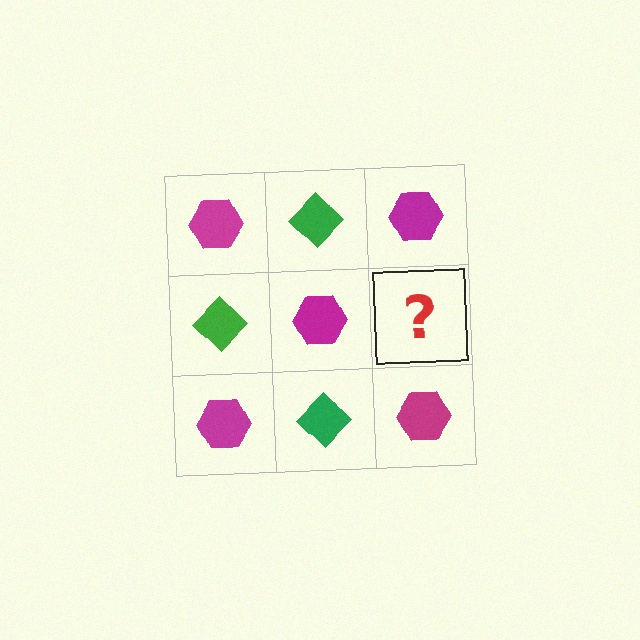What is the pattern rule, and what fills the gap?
The rule is that it alternates magenta hexagon and green diamond in a checkerboard pattern. The gap should be filled with a green diamond.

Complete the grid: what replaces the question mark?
The question mark should be replaced with a green diamond.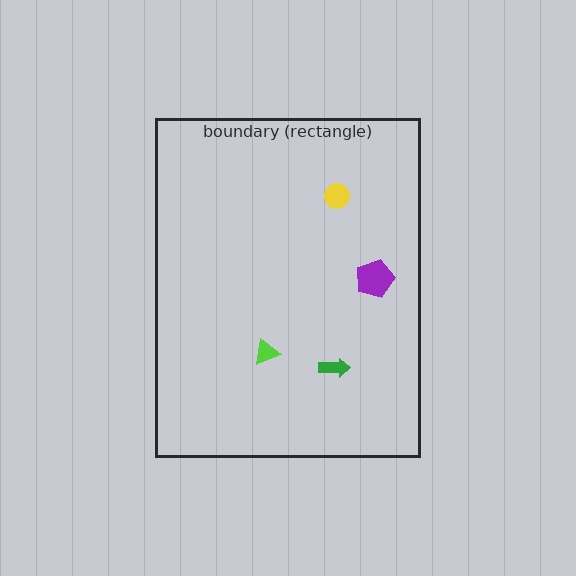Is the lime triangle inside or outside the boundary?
Inside.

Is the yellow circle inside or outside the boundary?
Inside.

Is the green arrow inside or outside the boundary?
Inside.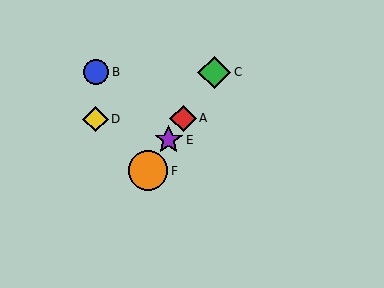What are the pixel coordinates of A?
Object A is at (183, 118).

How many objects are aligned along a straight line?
4 objects (A, C, E, F) are aligned along a straight line.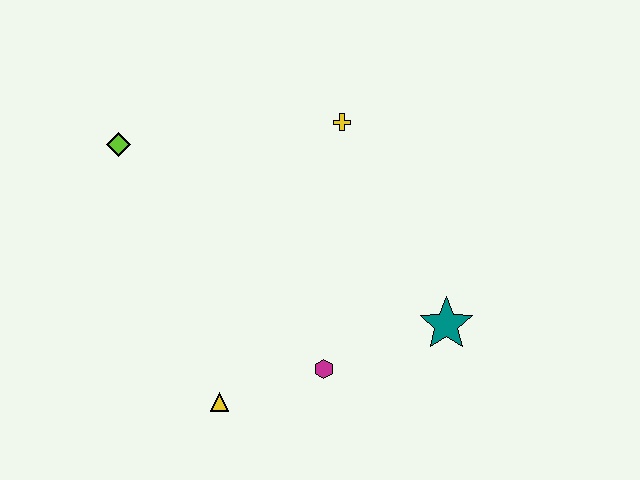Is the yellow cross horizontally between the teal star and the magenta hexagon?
Yes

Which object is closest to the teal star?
The magenta hexagon is closest to the teal star.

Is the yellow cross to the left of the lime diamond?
No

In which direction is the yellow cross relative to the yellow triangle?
The yellow cross is above the yellow triangle.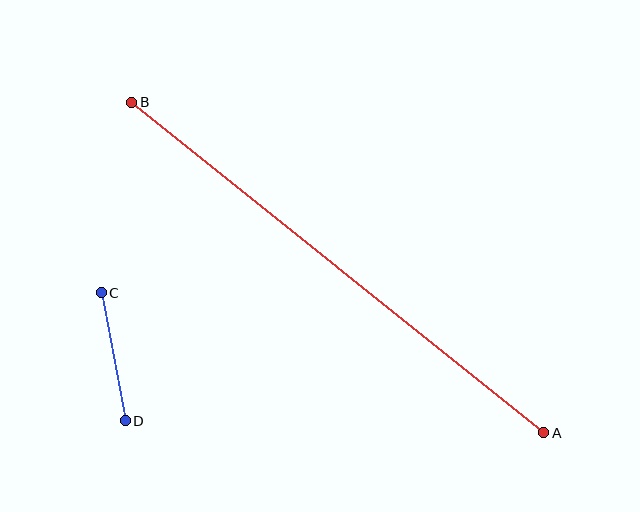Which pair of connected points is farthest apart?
Points A and B are farthest apart.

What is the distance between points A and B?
The distance is approximately 528 pixels.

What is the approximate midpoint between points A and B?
The midpoint is at approximately (338, 268) pixels.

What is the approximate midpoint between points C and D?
The midpoint is at approximately (113, 357) pixels.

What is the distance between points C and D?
The distance is approximately 130 pixels.